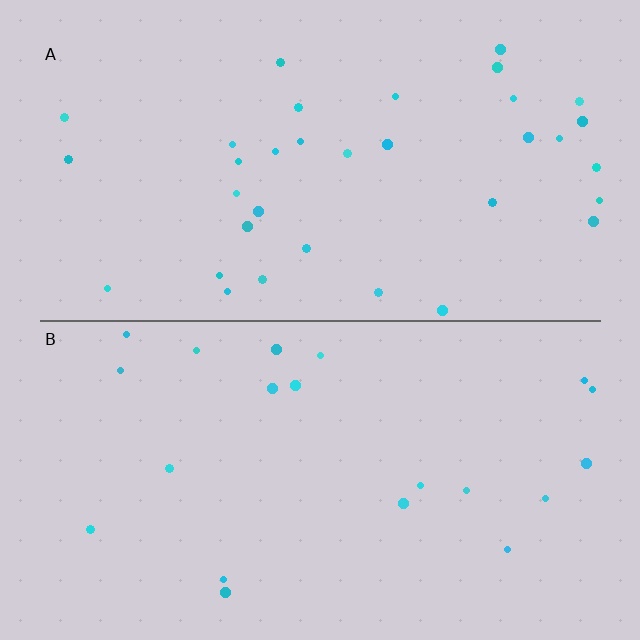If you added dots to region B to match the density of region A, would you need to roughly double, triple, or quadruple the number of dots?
Approximately double.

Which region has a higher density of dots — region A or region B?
A (the top).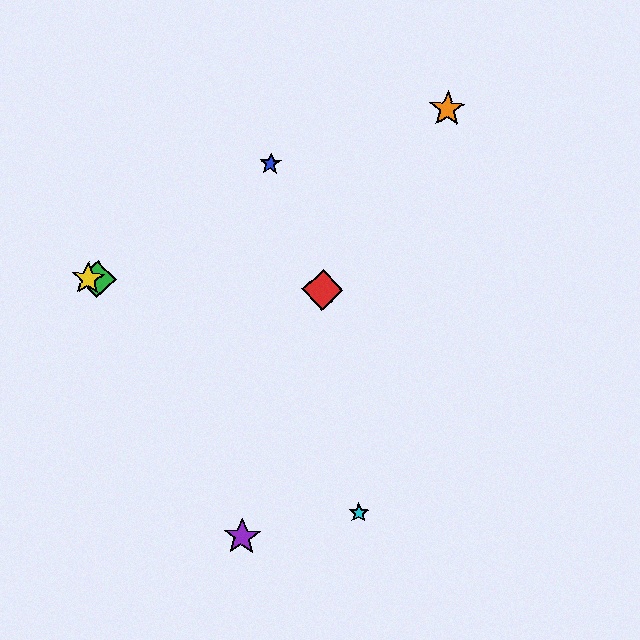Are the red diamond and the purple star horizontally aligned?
No, the red diamond is at y≈290 and the purple star is at y≈537.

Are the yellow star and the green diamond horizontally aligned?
Yes, both are at y≈279.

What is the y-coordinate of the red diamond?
The red diamond is at y≈290.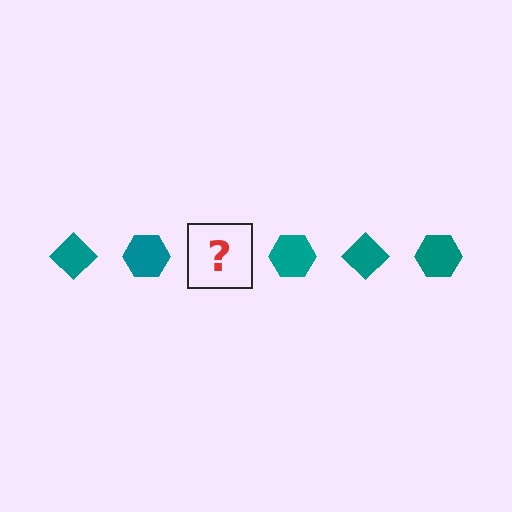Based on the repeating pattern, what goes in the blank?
The blank should be a teal diamond.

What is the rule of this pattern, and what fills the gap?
The rule is that the pattern cycles through diamond, hexagon shapes in teal. The gap should be filled with a teal diamond.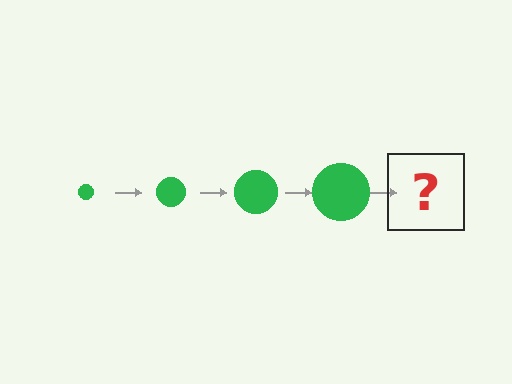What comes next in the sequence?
The next element should be a green circle, larger than the previous one.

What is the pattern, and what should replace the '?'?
The pattern is that the circle gets progressively larger each step. The '?' should be a green circle, larger than the previous one.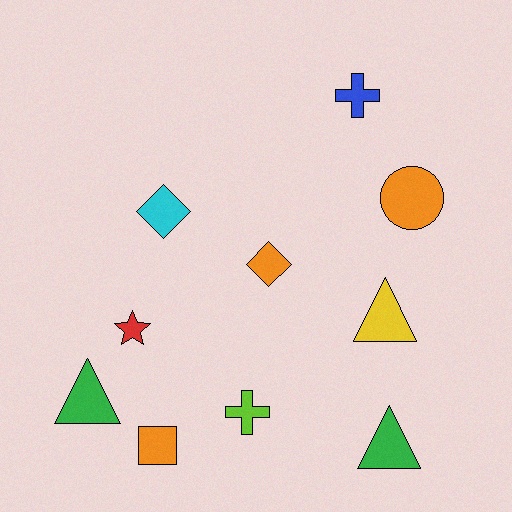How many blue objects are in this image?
There is 1 blue object.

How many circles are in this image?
There is 1 circle.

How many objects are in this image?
There are 10 objects.